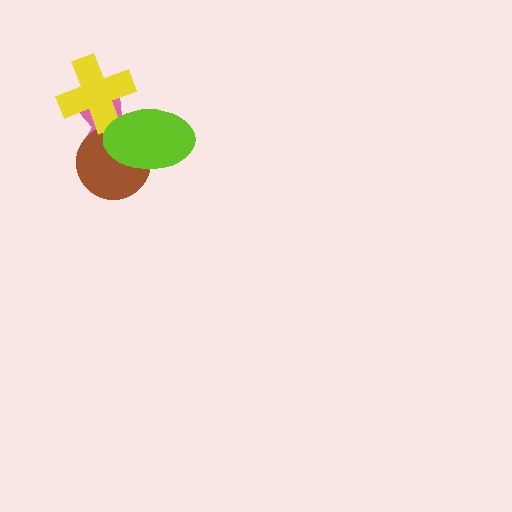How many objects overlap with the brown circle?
2 objects overlap with the brown circle.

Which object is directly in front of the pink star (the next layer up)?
The brown circle is directly in front of the pink star.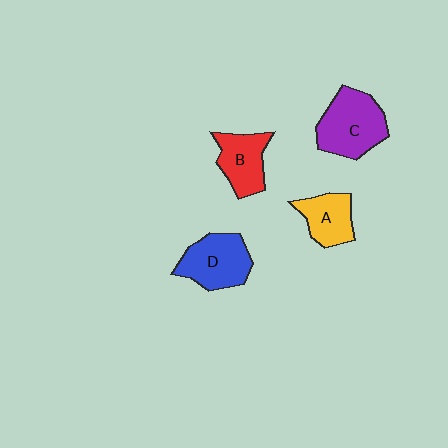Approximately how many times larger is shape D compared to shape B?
Approximately 1.2 times.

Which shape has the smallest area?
Shape A (yellow).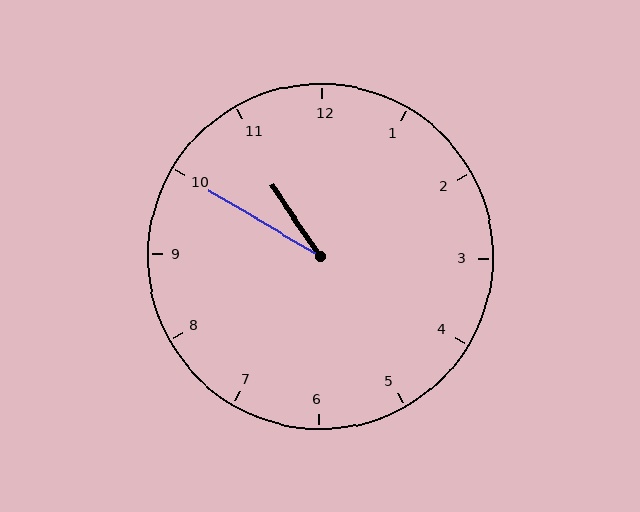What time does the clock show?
10:50.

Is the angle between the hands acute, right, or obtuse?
It is acute.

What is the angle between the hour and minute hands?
Approximately 25 degrees.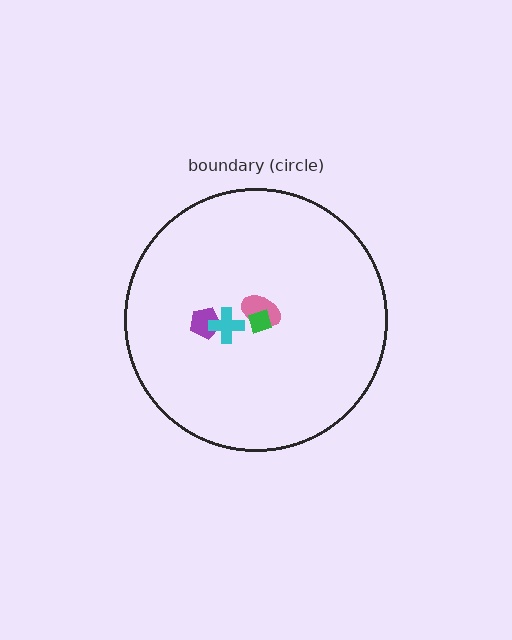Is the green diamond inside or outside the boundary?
Inside.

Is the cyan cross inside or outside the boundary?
Inside.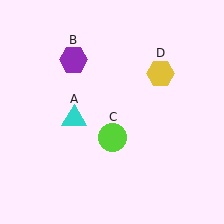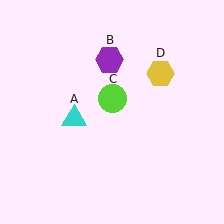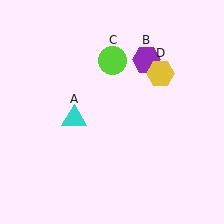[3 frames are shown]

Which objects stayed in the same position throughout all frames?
Cyan triangle (object A) and yellow hexagon (object D) remained stationary.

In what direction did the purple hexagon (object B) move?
The purple hexagon (object B) moved right.